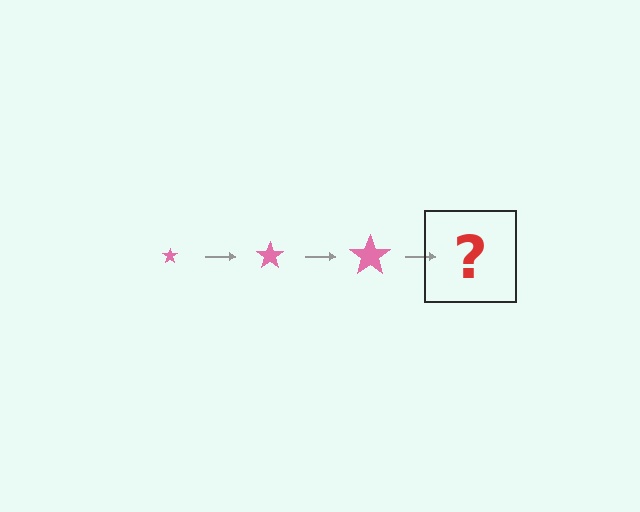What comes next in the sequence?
The next element should be a pink star, larger than the previous one.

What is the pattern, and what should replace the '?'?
The pattern is that the star gets progressively larger each step. The '?' should be a pink star, larger than the previous one.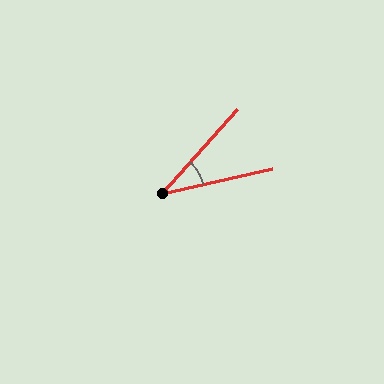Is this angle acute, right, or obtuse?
It is acute.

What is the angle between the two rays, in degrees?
Approximately 36 degrees.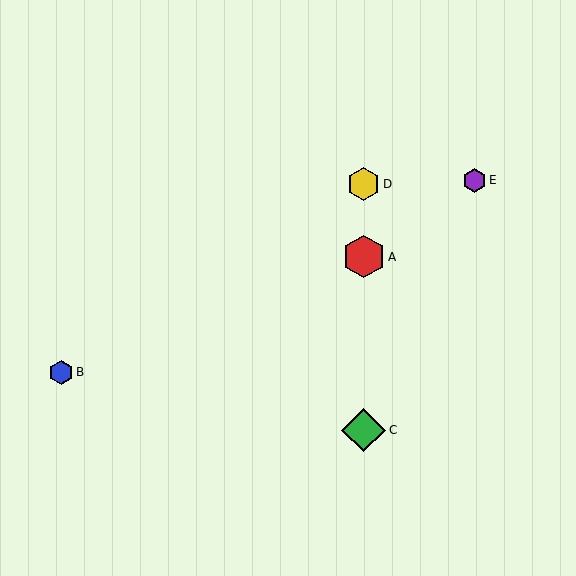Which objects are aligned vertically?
Objects A, C, D are aligned vertically.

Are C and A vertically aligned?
Yes, both are at x≈364.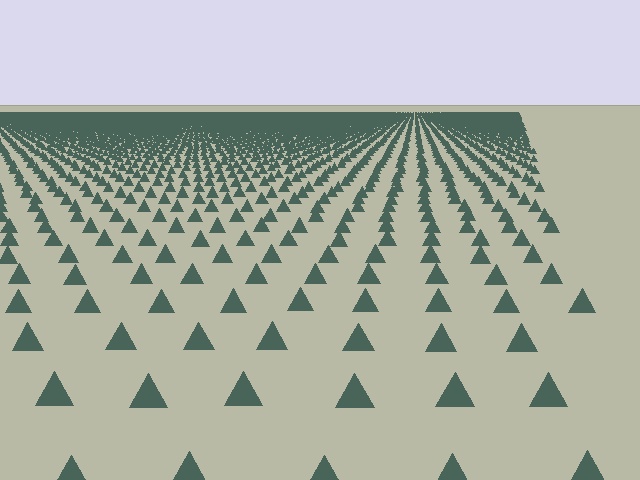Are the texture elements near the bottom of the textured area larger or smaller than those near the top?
Larger. Near the bottom, elements are closer to the viewer and appear at a bigger on-screen size.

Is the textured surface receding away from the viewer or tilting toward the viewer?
The surface is receding away from the viewer. Texture elements get smaller and denser toward the top.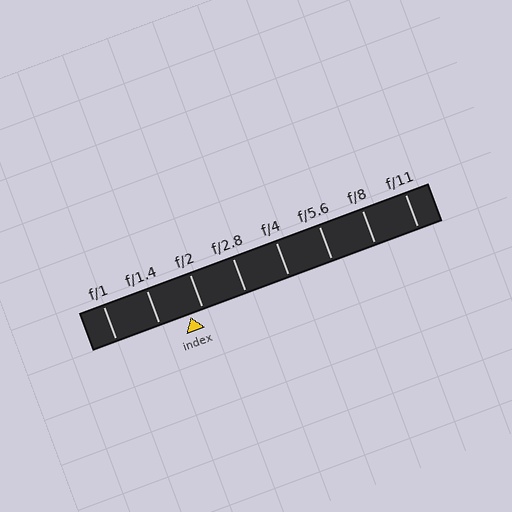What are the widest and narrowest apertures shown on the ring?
The widest aperture shown is f/1 and the narrowest is f/11.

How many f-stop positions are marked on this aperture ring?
There are 8 f-stop positions marked.